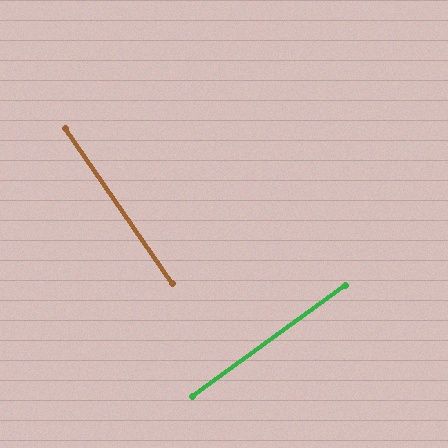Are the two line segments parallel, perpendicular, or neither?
Perpendicular — they meet at approximately 89°.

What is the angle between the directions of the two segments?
Approximately 89 degrees.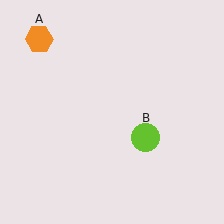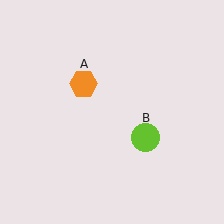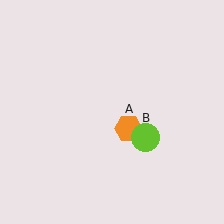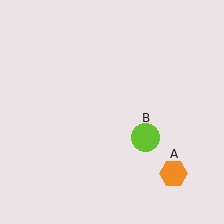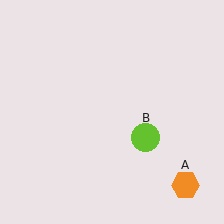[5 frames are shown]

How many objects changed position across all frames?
1 object changed position: orange hexagon (object A).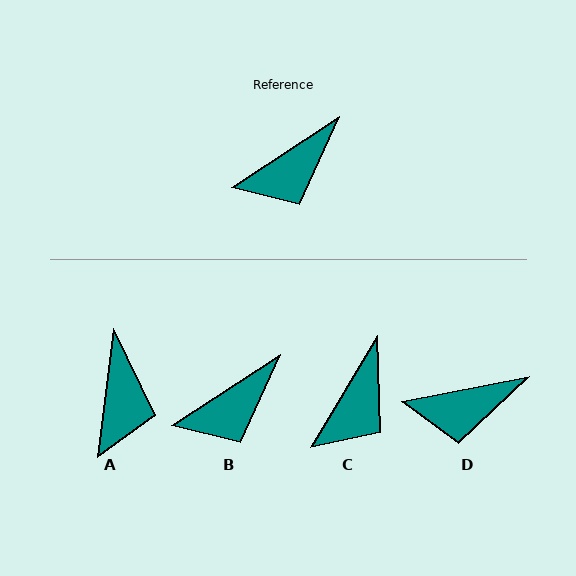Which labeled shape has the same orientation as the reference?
B.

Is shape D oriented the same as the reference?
No, it is off by about 22 degrees.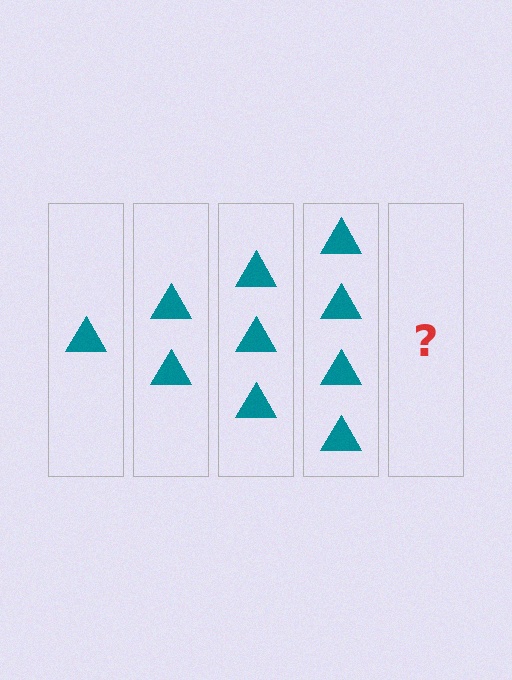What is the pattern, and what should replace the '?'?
The pattern is that each step adds one more triangle. The '?' should be 5 triangles.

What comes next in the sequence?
The next element should be 5 triangles.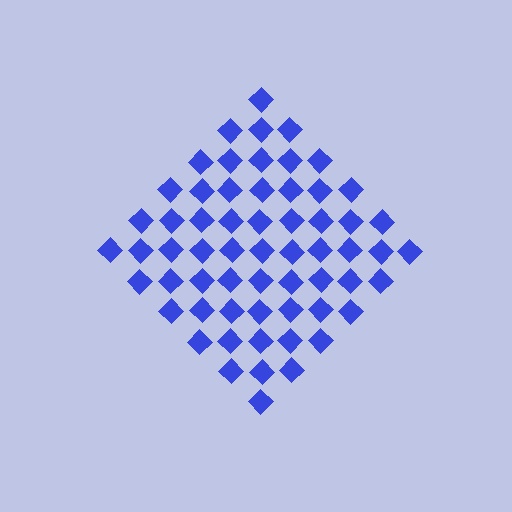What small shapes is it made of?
It is made of small diamonds.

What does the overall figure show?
The overall figure shows a diamond.